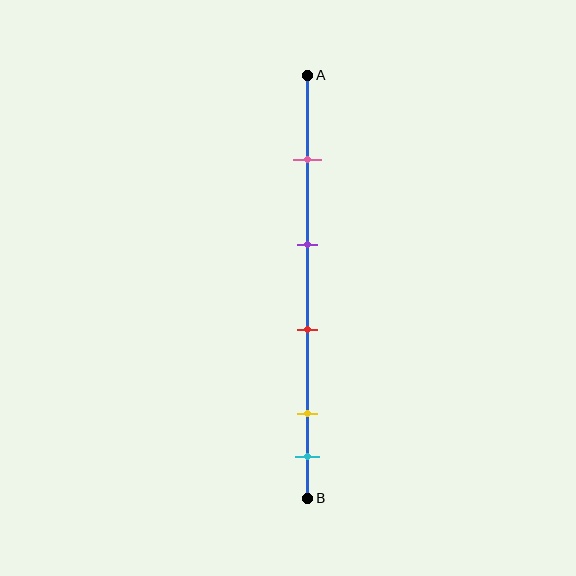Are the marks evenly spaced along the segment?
No, the marks are not evenly spaced.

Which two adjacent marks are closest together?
The yellow and cyan marks are the closest adjacent pair.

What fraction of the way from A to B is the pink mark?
The pink mark is approximately 20% (0.2) of the way from A to B.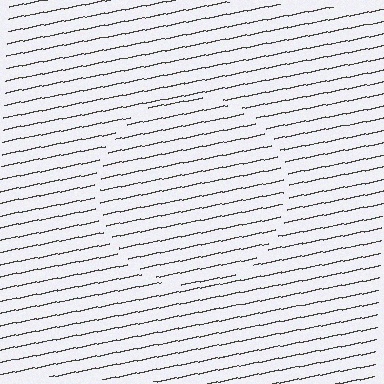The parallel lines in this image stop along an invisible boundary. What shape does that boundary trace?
An illusory circle. The interior of the shape contains the same grating, shifted by half a period — the contour is defined by the phase discontinuity where line-ends from the inner and outer gratings abut.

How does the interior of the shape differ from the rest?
The interior of the shape contains the same grating, shifted by half a period — the contour is defined by the phase discontinuity where line-ends from the inner and outer gratings abut.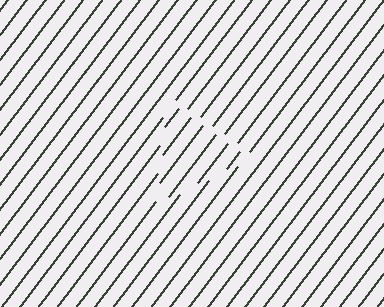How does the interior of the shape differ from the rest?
The interior of the shape contains the same grating, shifted by half a period — the contour is defined by the phase discontinuity where line-ends from the inner and outer gratings abut.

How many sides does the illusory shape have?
3 sides — the line-ends trace a triangle.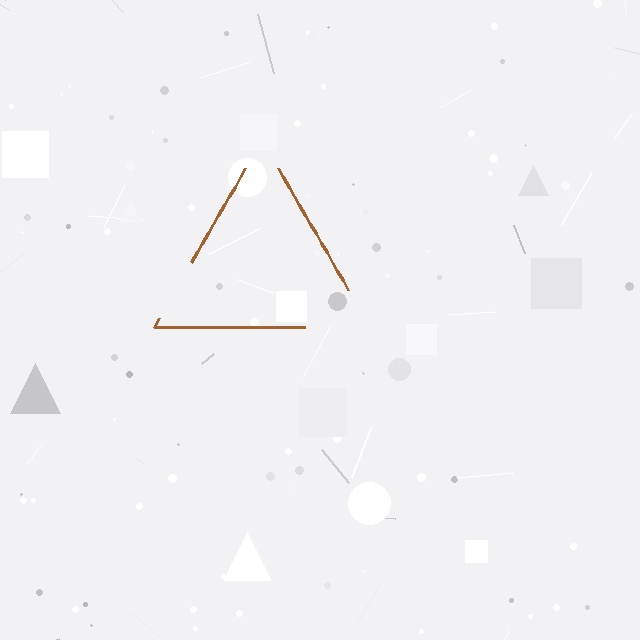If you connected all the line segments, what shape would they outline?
They would outline a triangle.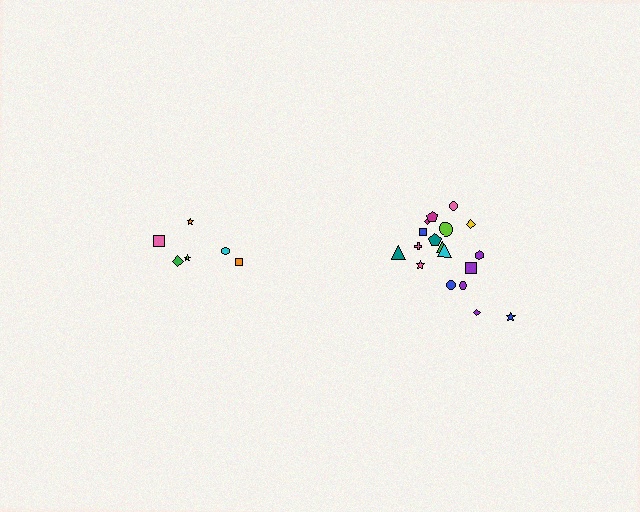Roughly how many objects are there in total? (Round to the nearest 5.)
Roughly 25 objects in total.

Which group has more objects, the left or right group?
The right group.